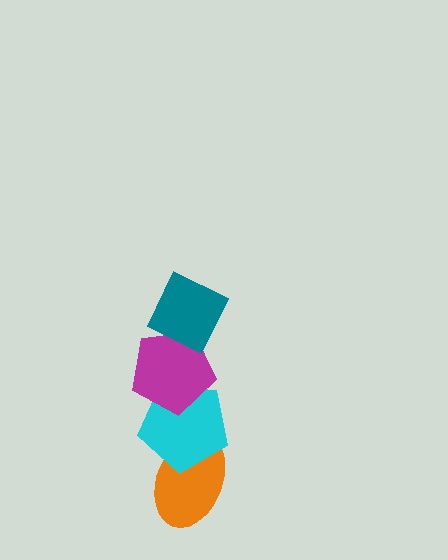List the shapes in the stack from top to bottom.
From top to bottom: the teal diamond, the magenta pentagon, the cyan pentagon, the orange ellipse.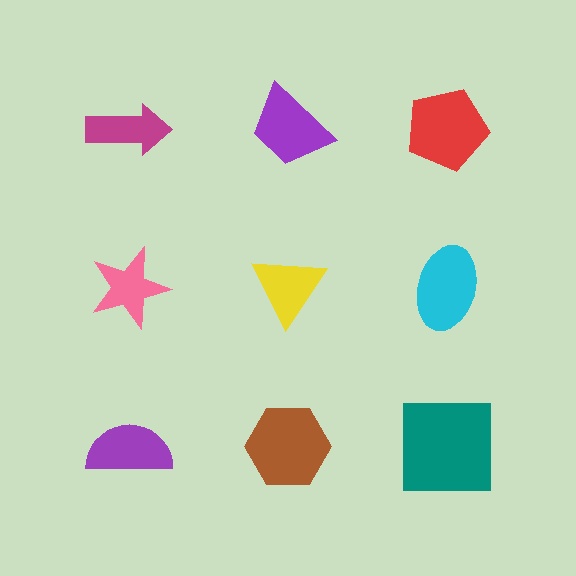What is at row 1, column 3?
A red pentagon.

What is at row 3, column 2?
A brown hexagon.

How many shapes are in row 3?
3 shapes.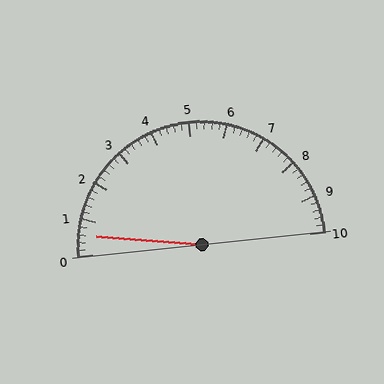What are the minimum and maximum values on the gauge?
The gauge ranges from 0 to 10.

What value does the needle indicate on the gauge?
The needle indicates approximately 0.6.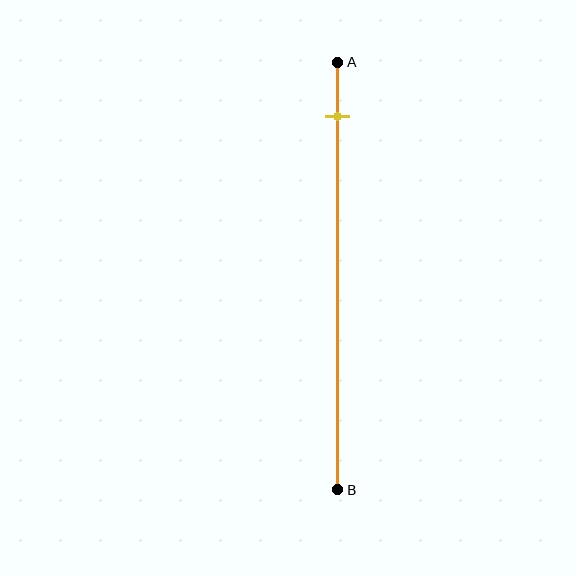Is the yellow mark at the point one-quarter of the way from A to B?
No, the mark is at about 15% from A, not at the 25% one-quarter point.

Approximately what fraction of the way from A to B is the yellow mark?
The yellow mark is approximately 15% of the way from A to B.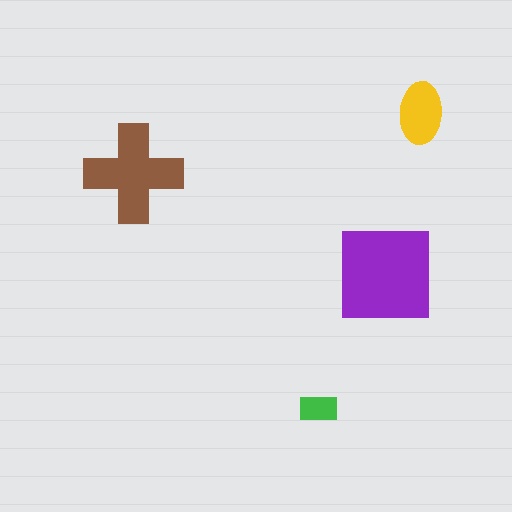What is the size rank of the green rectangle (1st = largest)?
4th.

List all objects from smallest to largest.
The green rectangle, the yellow ellipse, the brown cross, the purple square.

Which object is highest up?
The yellow ellipse is topmost.